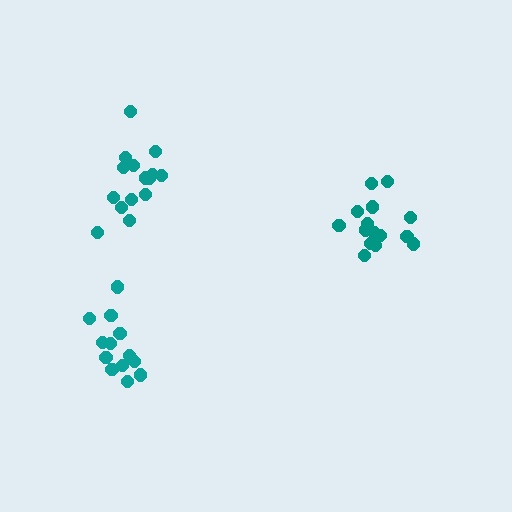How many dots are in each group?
Group 1: 15 dots, Group 2: 15 dots, Group 3: 13 dots (43 total).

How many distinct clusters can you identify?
There are 3 distinct clusters.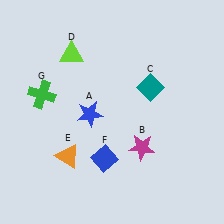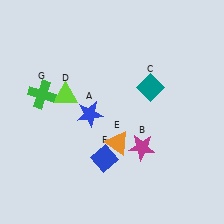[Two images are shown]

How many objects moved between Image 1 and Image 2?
2 objects moved between the two images.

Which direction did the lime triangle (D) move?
The lime triangle (D) moved down.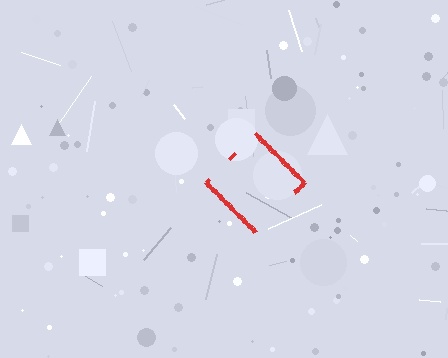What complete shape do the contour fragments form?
The contour fragments form a diamond.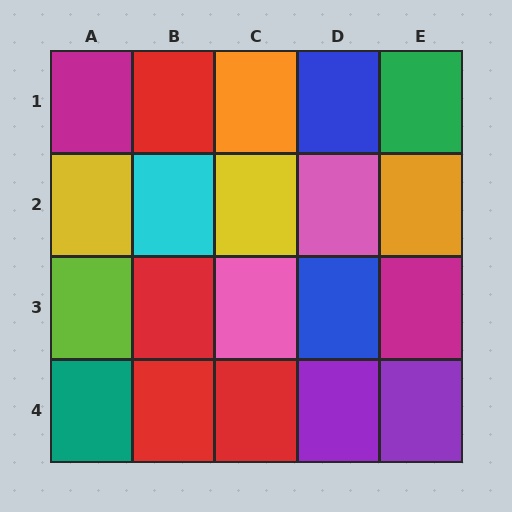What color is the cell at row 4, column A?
Teal.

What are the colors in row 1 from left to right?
Magenta, red, orange, blue, green.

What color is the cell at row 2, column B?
Cyan.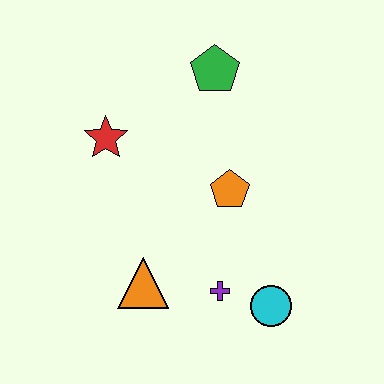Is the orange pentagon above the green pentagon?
No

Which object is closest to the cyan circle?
The purple cross is closest to the cyan circle.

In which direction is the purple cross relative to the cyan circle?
The purple cross is to the left of the cyan circle.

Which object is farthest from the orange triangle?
The green pentagon is farthest from the orange triangle.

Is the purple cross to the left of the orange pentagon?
Yes